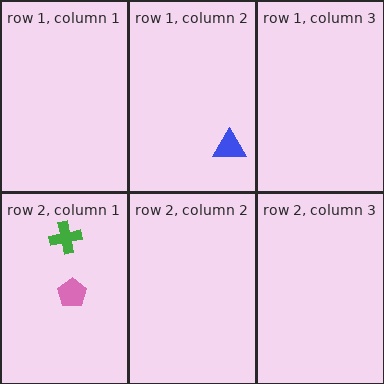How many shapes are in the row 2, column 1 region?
2.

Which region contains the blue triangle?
The row 1, column 2 region.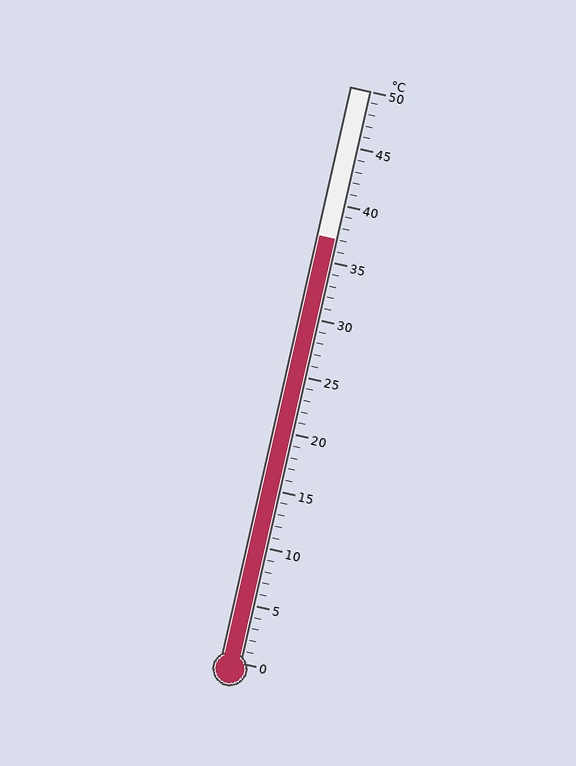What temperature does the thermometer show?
The thermometer shows approximately 37°C.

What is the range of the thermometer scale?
The thermometer scale ranges from 0°C to 50°C.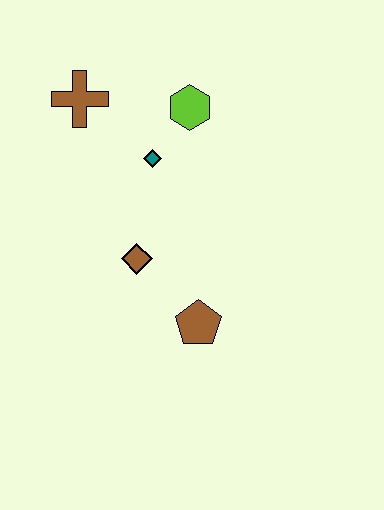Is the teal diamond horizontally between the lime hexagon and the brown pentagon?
No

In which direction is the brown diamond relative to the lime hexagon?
The brown diamond is below the lime hexagon.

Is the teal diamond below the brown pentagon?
No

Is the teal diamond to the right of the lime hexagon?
No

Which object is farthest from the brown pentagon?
The brown cross is farthest from the brown pentagon.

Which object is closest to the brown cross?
The teal diamond is closest to the brown cross.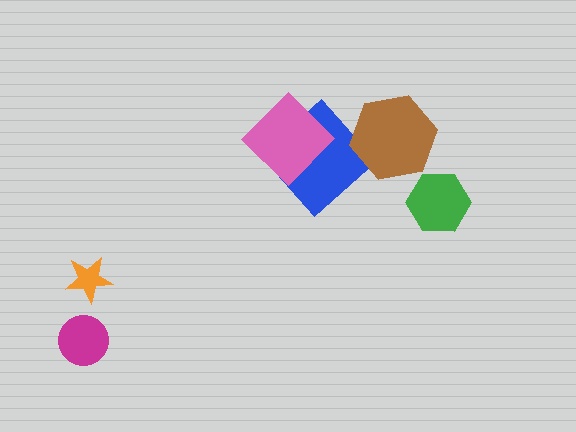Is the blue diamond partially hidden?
Yes, it is partially covered by another shape.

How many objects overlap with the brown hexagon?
0 objects overlap with the brown hexagon.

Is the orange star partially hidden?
No, no other shape covers it.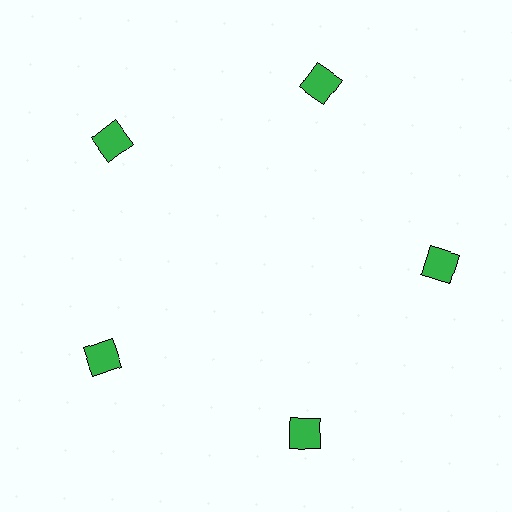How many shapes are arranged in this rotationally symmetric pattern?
There are 5 shapes, arranged in 5 groups of 1.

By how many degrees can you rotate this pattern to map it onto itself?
The pattern maps onto itself every 72 degrees of rotation.